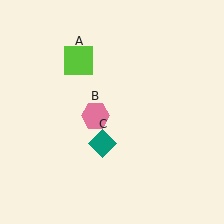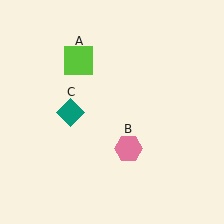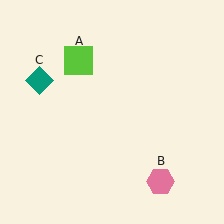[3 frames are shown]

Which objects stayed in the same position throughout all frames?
Lime square (object A) remained stationary.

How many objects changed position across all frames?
2 objects changed position: pink hexagon (object B), teal diamond (object C).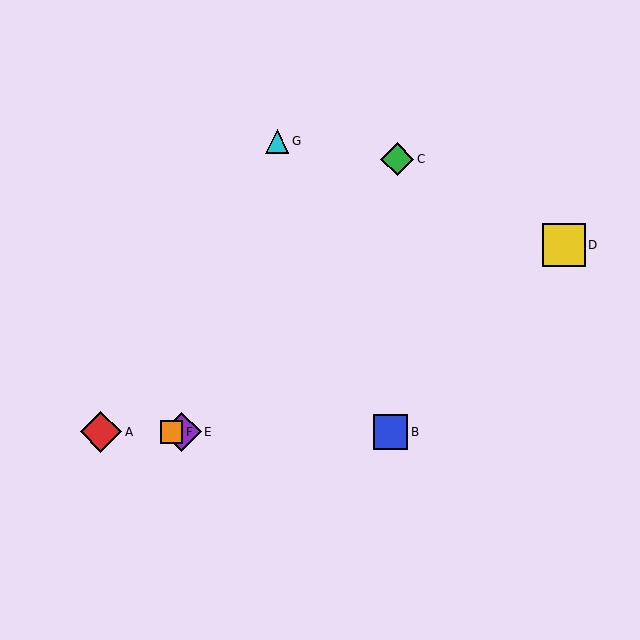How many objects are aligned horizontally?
4 objects (A, B, E, F) are aligned horizontally.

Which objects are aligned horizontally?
Objects A, B, E, F are aligned horizontally.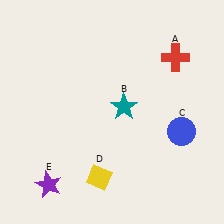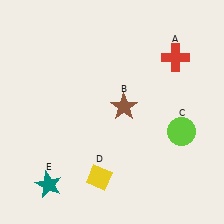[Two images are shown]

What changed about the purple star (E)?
In Image 1, E is purple. In Image 2, it changed to teal.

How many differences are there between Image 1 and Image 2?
There are 3 differences between the two images.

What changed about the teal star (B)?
In Image 1, B is teal. In Image 2, it changed to brown.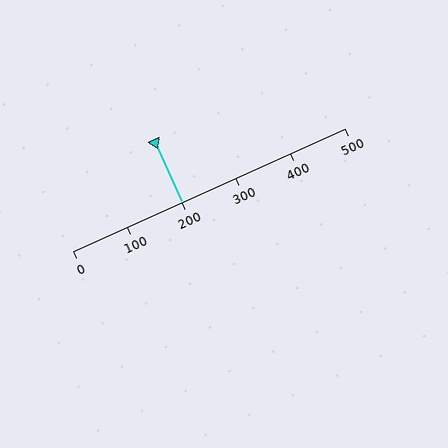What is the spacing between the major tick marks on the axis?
The major ticks are spaced 100 apart.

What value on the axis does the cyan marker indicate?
The marker indicates approximately 200.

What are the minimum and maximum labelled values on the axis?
The axis runs from 0 to 500.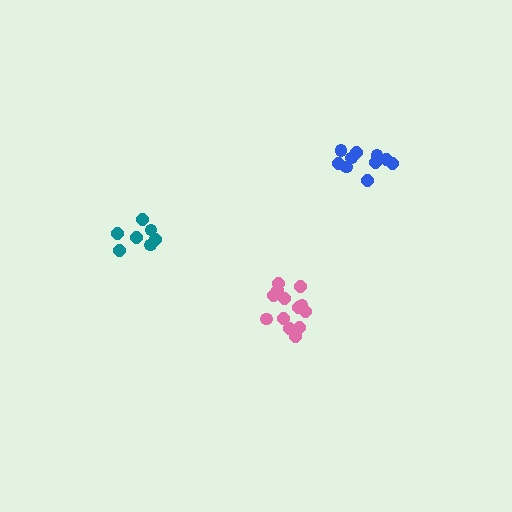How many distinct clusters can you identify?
There are 3 distinct clusters.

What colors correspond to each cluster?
The clusters are colored: teal, blue, pink.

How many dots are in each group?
Group 1: 7 dots, Group 2: 10 dots, Group 3: 13 dots (30 total).